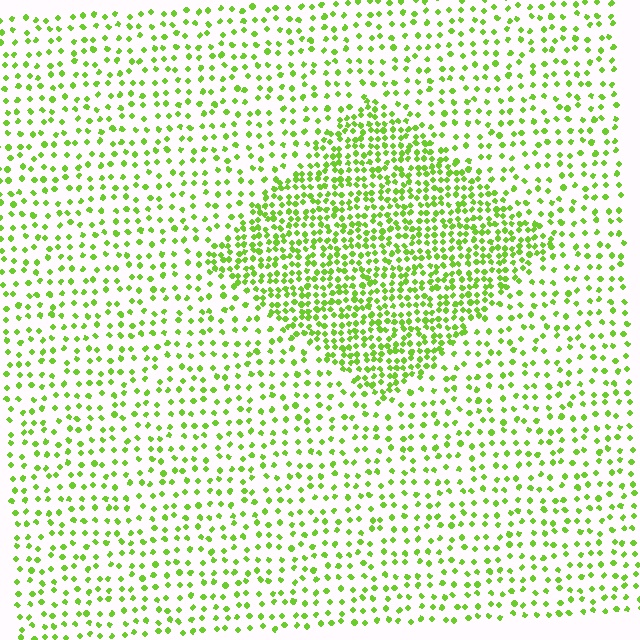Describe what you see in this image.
The image contains small lime elements arranged at two different densities. A diamond-shaped region is visible where the elements are more densely packed than the surrounding area.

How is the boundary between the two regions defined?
The boundary is defined by a change in element density (approximately 2.2x ratio). All elements are the same color, size, and shape.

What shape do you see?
I see a diamond.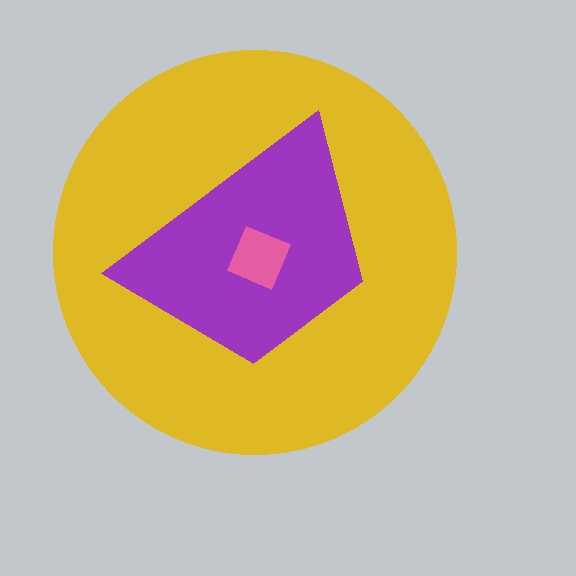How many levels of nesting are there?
3.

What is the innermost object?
The pink diamond.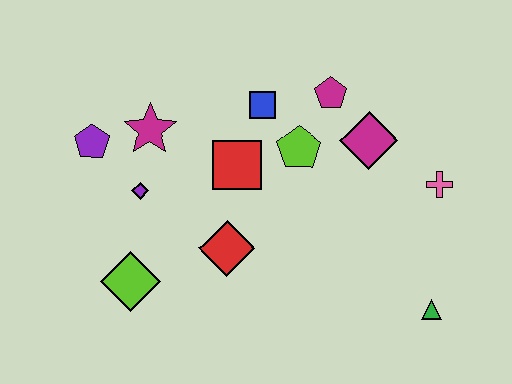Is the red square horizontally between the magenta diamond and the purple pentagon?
Yes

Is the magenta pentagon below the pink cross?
No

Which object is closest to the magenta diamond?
The magenta pentagon is closest to the magenta diamond.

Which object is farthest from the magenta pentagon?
The lime diamond is farthest from the magenta pentagon.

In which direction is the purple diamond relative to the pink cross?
The purple diamond is to the left of the pink cross.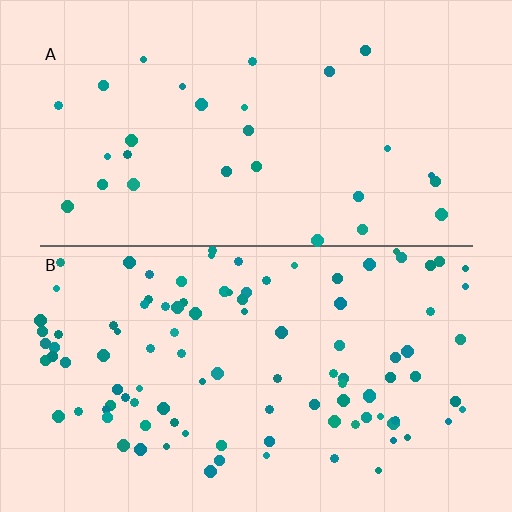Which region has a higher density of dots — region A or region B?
B (the bottom).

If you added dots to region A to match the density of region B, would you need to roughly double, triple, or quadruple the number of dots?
Approximately quadruple.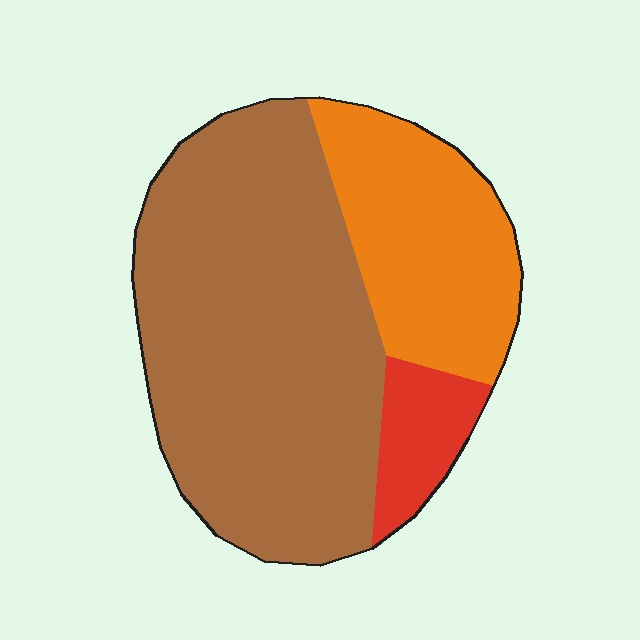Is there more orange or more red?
Orange.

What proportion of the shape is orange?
Orange takes up about one quarter (1/4) of the shape.